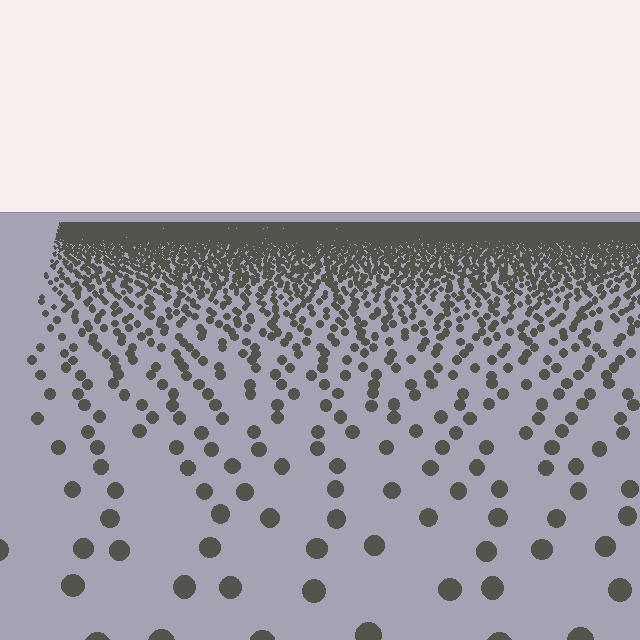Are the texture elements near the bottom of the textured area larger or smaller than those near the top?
Larger. Near the bottom, elements are closer to the viewer and appear at a bigger on-screen size.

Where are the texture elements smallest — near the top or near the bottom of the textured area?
Near the top.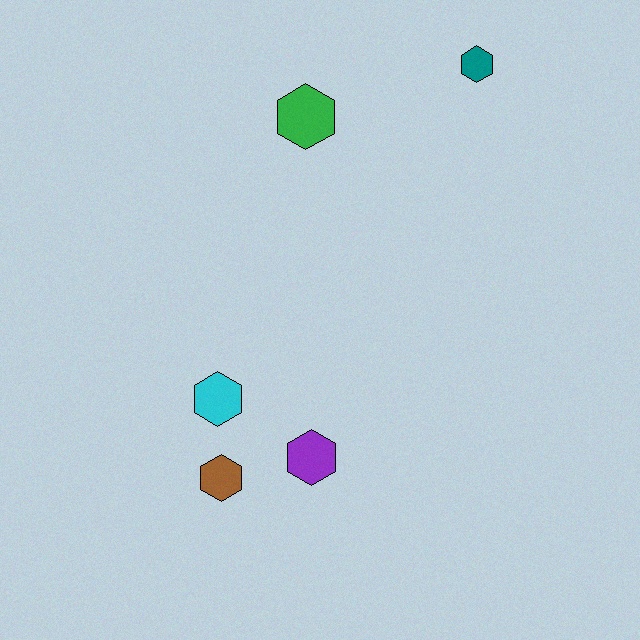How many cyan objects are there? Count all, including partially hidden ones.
There is 1 cyan object.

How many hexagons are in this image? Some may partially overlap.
There are 5 hexagons.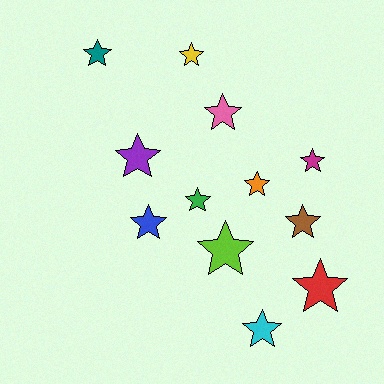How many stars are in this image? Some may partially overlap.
There are 12 stars.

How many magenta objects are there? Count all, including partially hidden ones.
There is 1 magenta object.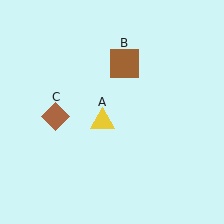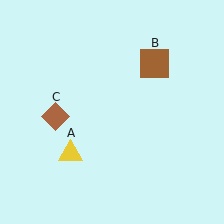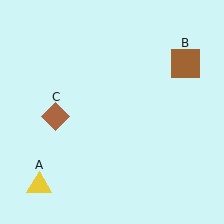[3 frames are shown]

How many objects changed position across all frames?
2 objects changed position: yellow triangle (object A), brown square (object B).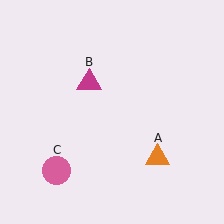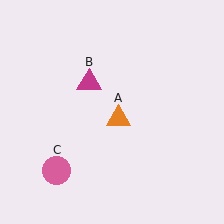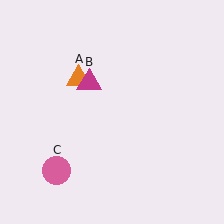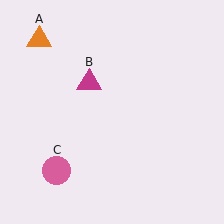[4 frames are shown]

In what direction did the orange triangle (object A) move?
The orange triangle (object A) moved up and to the left.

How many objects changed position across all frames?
1 object changed position: orange triangle (object A).